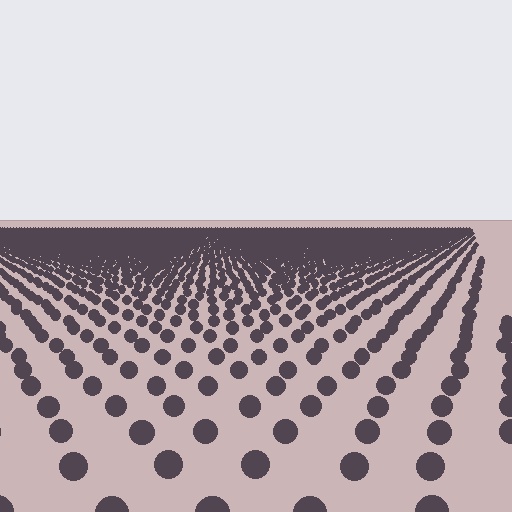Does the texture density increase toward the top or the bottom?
Density increases toward the top.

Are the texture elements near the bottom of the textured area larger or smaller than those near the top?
Larger. Near the bottom, elements are closer to the viewer and appear at a bigger on-screen size.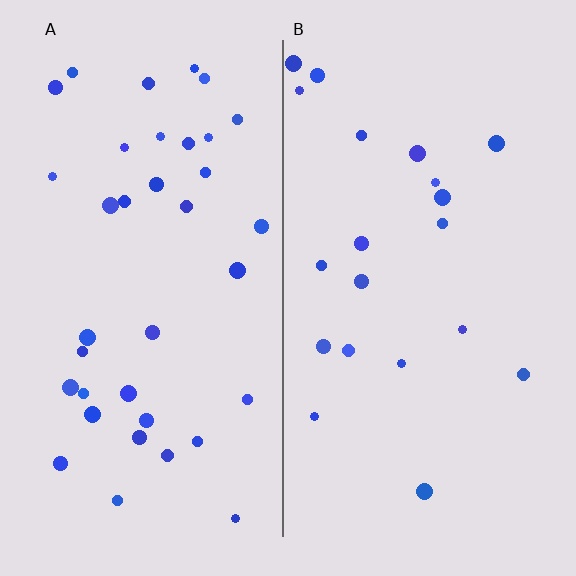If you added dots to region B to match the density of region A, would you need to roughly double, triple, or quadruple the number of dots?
Approximately double.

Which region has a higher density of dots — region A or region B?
A (the left).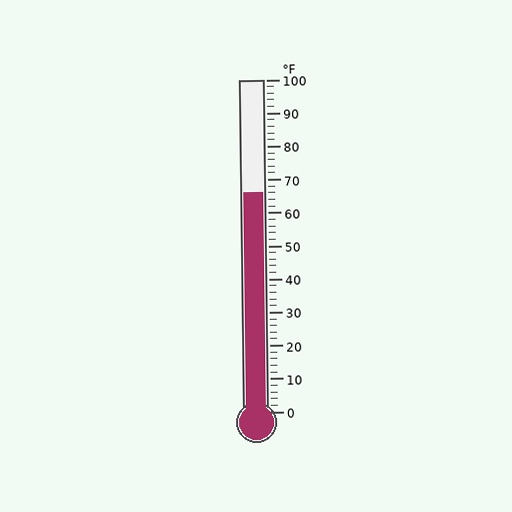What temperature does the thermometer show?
The thermometer shows approximately 66°F.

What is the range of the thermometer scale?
The thermometer scale ranges from 0°F to 100°F.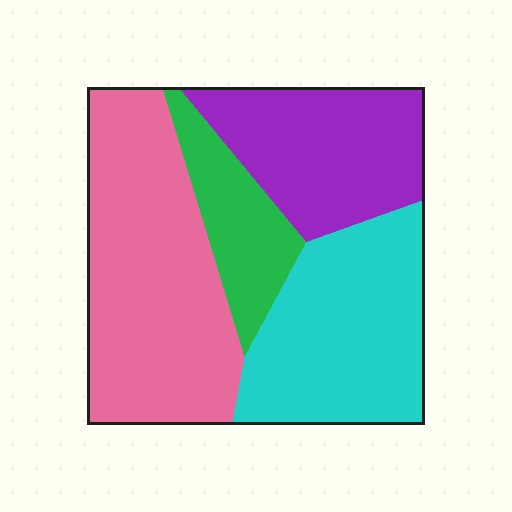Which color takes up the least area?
Green, at roughly 15%.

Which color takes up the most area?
Pink, at roughly 35%.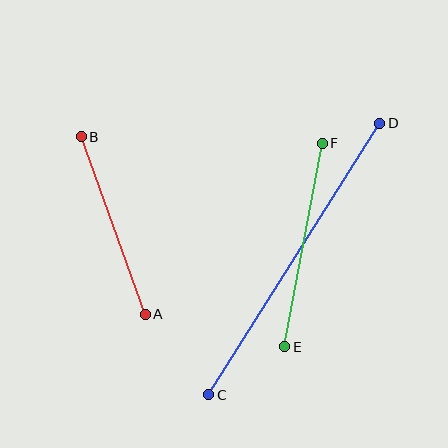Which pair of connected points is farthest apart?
Points C and D are farthest apart.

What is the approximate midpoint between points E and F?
The midpoint is at approximately (304, 245) pixels.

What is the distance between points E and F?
The distance is approximately 207 pixels.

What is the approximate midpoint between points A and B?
The midpoint is at approximately (113, 225) pixels.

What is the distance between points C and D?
The distance is approximately 321 pixels.